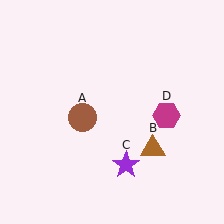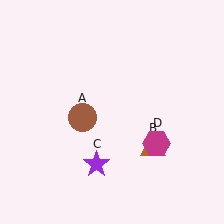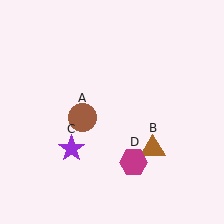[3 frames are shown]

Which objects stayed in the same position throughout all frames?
Brown circle (object A) and brown triangle (object B) remained stationary.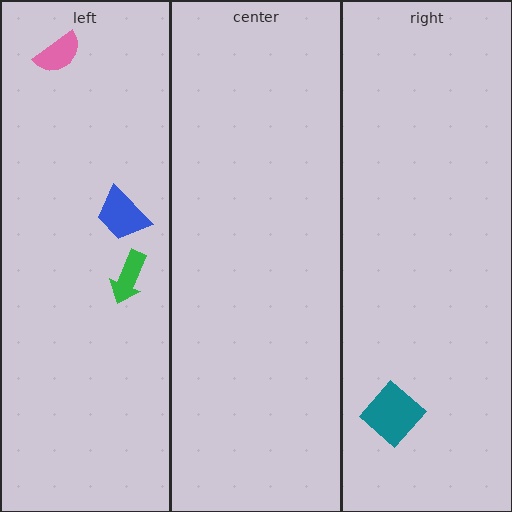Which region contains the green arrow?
The left region.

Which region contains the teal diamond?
The right region.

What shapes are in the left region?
The pink semicircle, the green arrow, the blue trapezoid.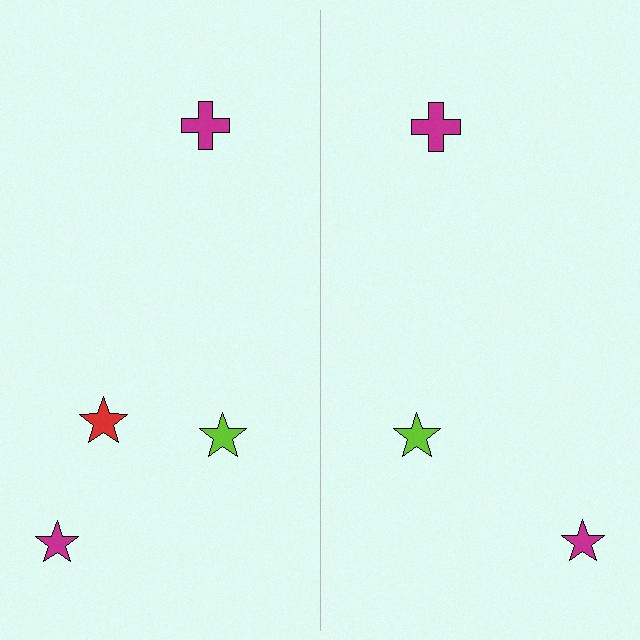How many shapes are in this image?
There are 7 shapes in this image.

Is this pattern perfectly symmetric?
No, the pattern is not perfectly symmetric. A red star is missing from the right side.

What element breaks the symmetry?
A red star is missing from the right side.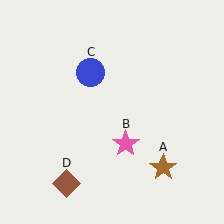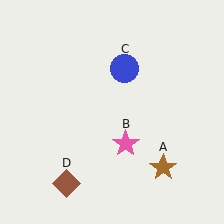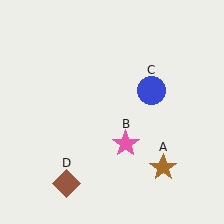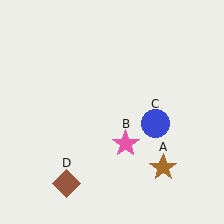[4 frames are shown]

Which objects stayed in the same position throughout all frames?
Brown star (object A) and pink star (object B) and brown diamond (object D) remained stationary.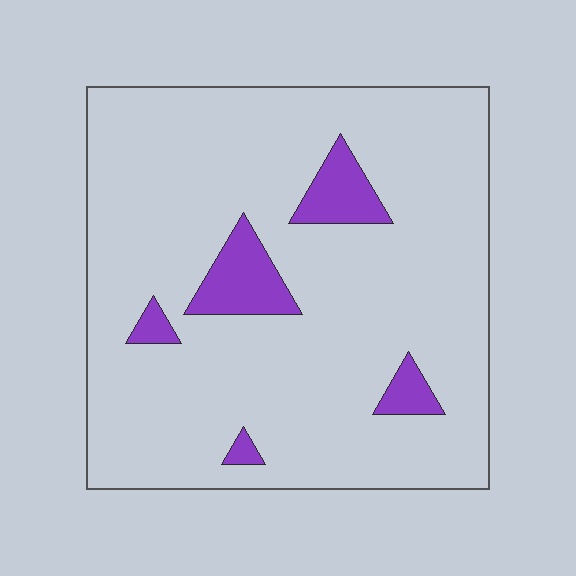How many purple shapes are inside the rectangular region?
5.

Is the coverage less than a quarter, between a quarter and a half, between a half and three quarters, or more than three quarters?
Less than a quarter.